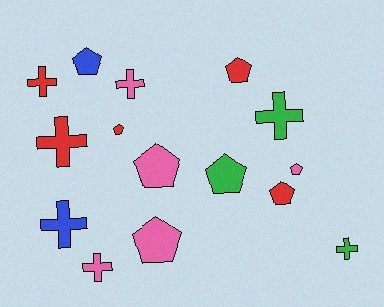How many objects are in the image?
There are 15 objects.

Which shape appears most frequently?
Pentagon, with 8 objects.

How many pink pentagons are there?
There are 3 pink pentagons.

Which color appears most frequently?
Pink, with 5 objects.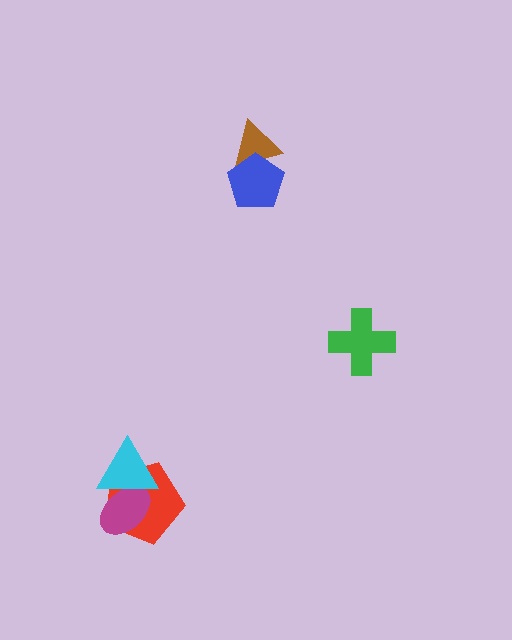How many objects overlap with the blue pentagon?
1 object overlaps with the blue pentagon.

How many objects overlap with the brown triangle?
1 object overlaps with the brown triangle.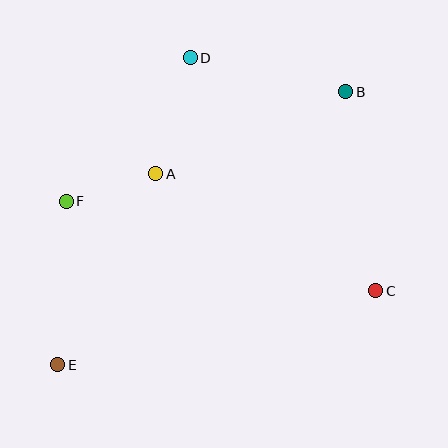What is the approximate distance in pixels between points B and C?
The distance between B and C is approximately 201 pixels.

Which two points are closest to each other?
Points A and F are closest to each other.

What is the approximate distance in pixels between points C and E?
The distance between C and E is approximately 327 pixels.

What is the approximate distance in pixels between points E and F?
The distance between E and F is approximately 164 pixels.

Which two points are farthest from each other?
Points B and E are farthest from each other.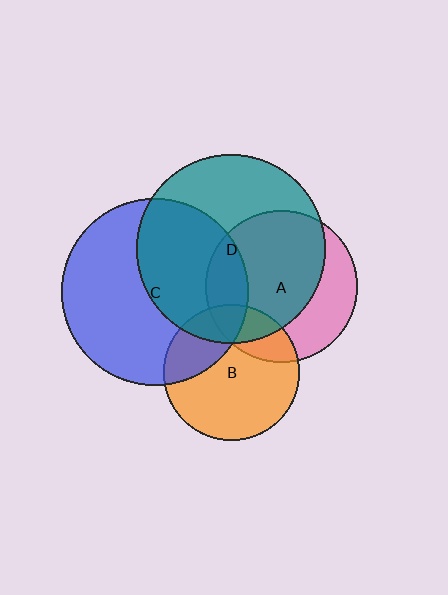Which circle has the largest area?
Circle D (teal).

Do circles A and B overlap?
Yes.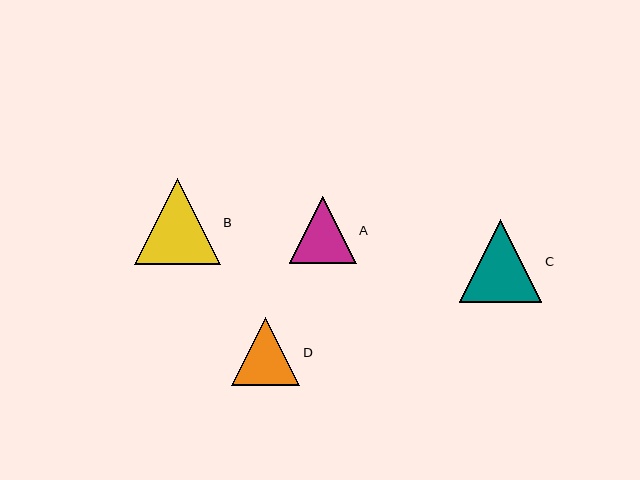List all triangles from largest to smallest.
From largest to smallest: B, C, D, A.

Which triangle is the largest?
Triangle B is the largest with a size of approximately 86 pixels.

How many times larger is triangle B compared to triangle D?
Triangle B is approximately 1.3 times the size of triangle D.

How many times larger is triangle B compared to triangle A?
Triangle B is approximately 1.3 times the size of triangle A.